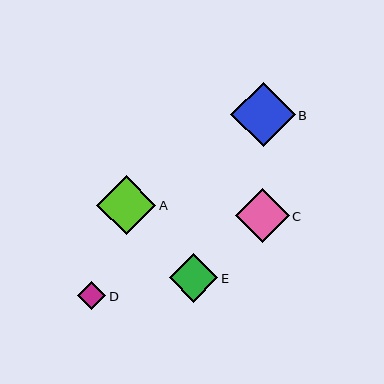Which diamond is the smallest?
Diamond D is the smallest with a size of approximately 28 pixels.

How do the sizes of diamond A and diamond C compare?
Diamond A and diamond C are approximately the same size.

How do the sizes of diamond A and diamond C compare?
Diamond A and diamond C are approximately the same size.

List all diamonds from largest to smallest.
From largest to smallest: B, A, C, E, D.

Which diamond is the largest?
Diamond B is the largest with a size of approximately 64 pixels.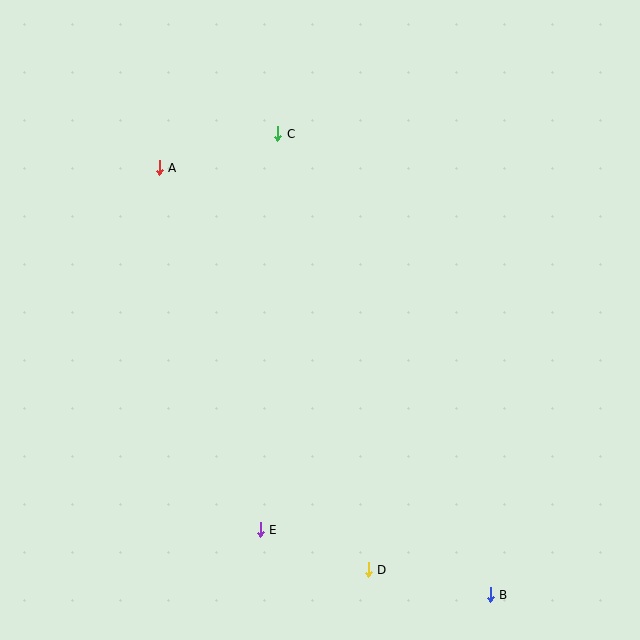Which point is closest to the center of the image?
Point C at (278, 134) is closest to the center.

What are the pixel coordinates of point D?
Point D is at (368, 570).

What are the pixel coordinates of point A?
Point A is at (159, 168).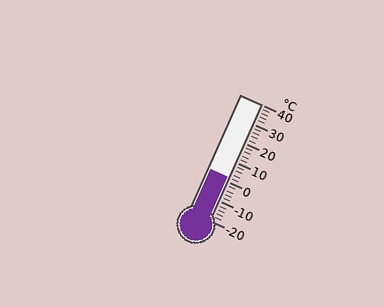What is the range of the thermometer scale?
The thermometer scale ranges from -20°C to 40°C.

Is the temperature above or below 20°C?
The temperature is below 20°C.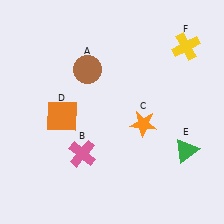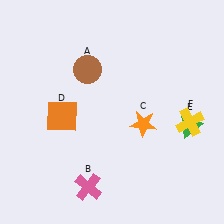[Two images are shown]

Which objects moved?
The objects that moved are: the pink cross (B), the green triangle (E), the yellow cross (F).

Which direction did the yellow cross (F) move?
The yellow cross (F) moved down.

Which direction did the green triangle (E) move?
The green triangle (E) moved up.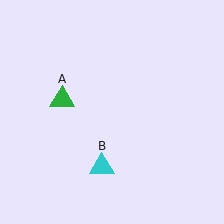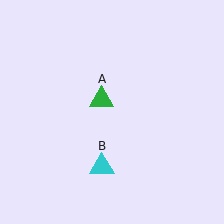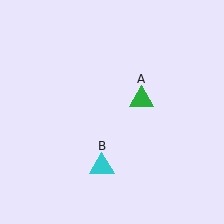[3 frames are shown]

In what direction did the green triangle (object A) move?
The green triangle (object A) moved right.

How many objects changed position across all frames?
1 object changed position: green triangle (object A).